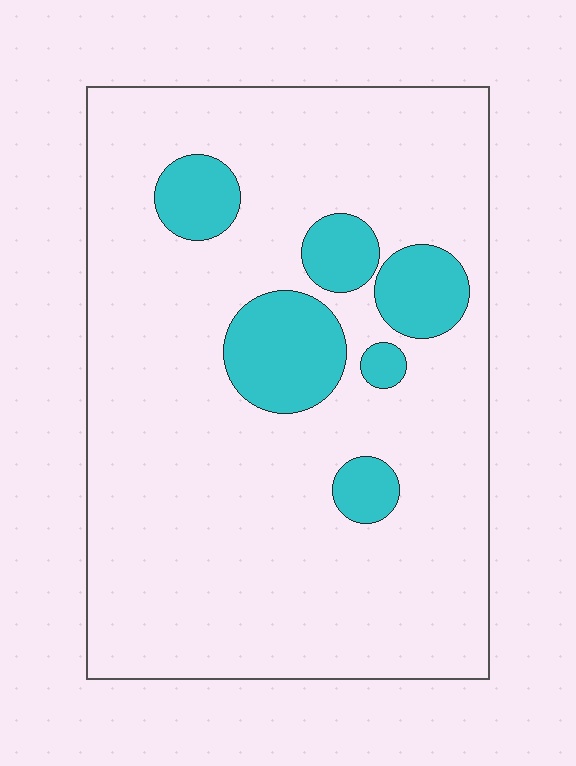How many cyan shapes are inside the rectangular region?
6.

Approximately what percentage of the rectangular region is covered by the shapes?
Approximately 15%.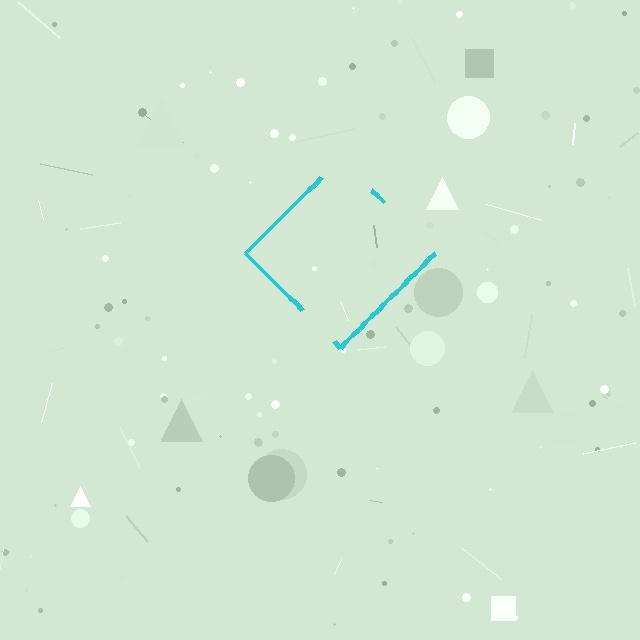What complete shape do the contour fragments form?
The contour fragments form a diamond.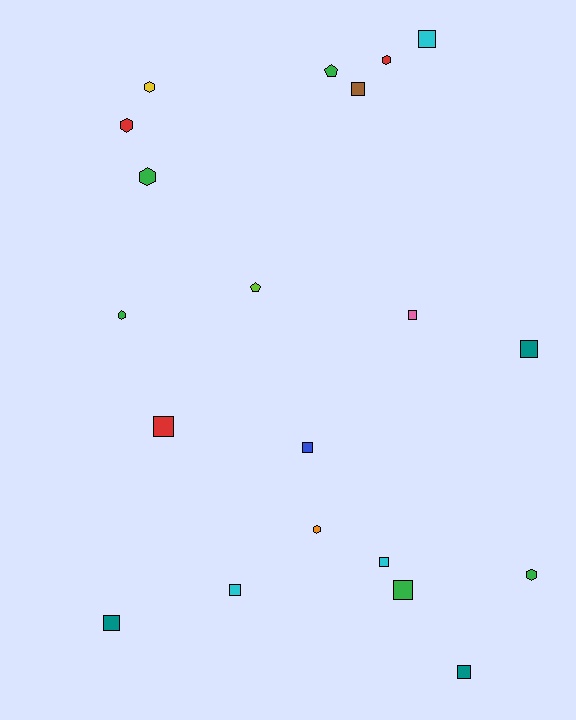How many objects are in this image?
There are 20 objects.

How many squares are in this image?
There are 11 squares.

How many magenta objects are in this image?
There are no magenta objects.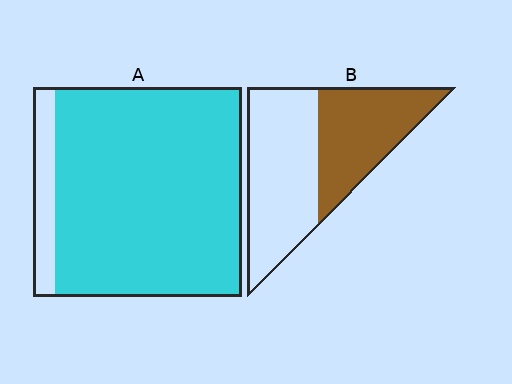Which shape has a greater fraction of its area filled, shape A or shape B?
Shape A.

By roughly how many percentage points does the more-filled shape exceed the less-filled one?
By roughly 45 percentage points (A over B).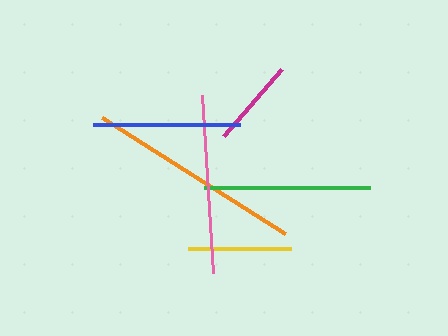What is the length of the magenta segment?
The magenta segment is approximately 89 pixels long.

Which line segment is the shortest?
The magenta line is the shortest at approximately 89 pixels.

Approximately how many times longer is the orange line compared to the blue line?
The orange line is approximately 1.5 times the length of the blue line.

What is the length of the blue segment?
The blue segment is approximately 147 pixels long.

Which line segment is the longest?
The orange line is the longest at approximately 216 pixels.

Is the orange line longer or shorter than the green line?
The orange line is longer than the green line.